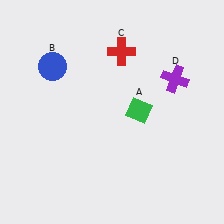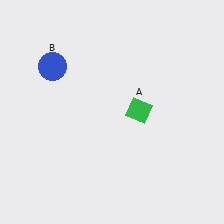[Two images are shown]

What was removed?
The purple cross (D), the red cross (C) were removed in Image 2.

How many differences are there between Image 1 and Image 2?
There are 2 differences between the two images.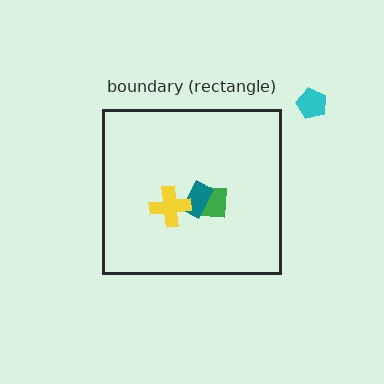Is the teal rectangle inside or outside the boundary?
Inside.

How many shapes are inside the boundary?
3 inside, 1 outside.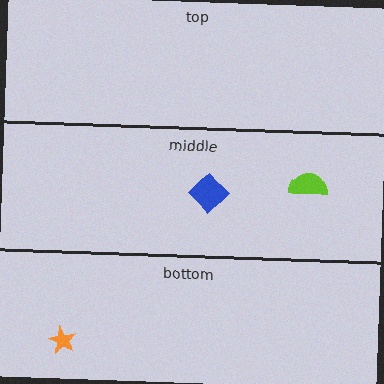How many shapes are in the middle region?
2.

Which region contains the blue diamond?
The middle region.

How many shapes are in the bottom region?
1.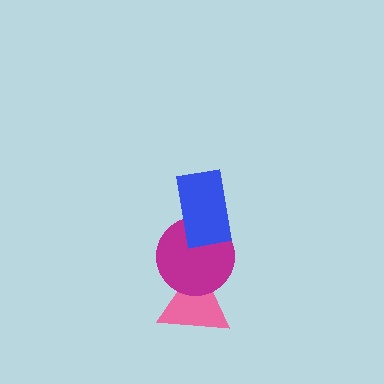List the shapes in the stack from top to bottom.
From top to bottom: the blue rectangle, the magenta circle, the pink triangle.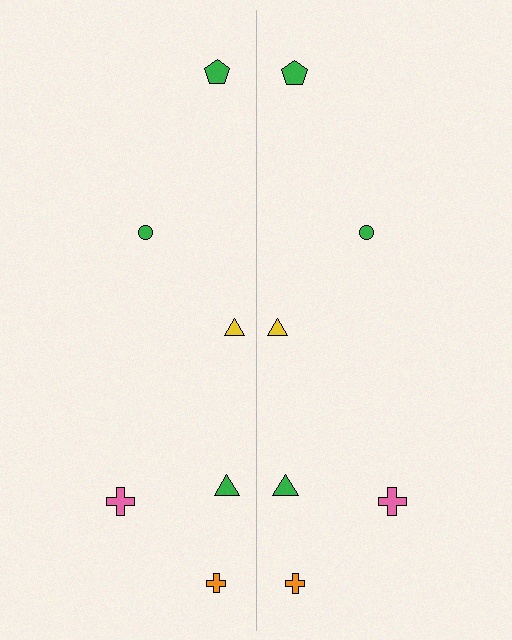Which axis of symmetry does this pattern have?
The pattern has a vertical axis of symmetry running through the center of the image.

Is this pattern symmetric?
Yes, this pattern has bilateral (reflection) symmetry.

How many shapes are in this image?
There are 12 shapes in this image.